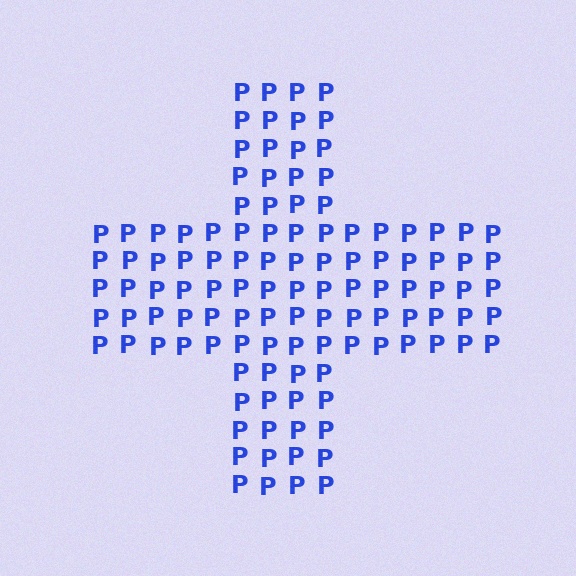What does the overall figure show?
The overall figure shows a cross.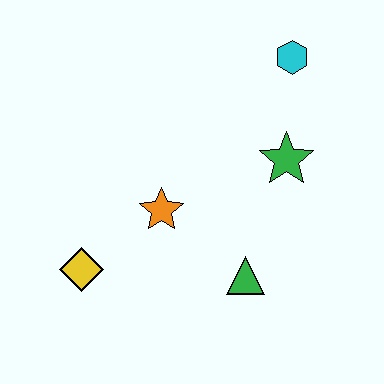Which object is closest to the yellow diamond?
The orange star is closest to the yellow diamond.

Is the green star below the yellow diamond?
No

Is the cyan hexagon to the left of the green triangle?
No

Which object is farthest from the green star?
The yellow diamond is farthest from the green star.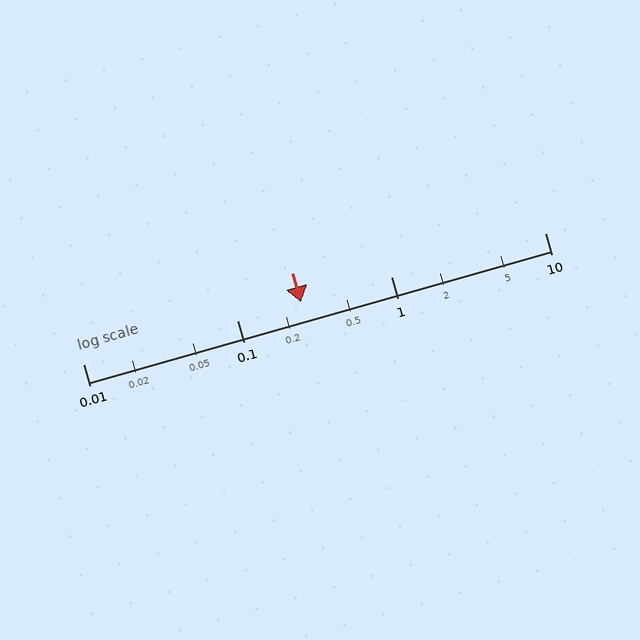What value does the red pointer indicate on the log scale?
The pointer indicates approximately 0.26.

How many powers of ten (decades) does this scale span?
The scale spans 3 decades, from 0.01 to 10.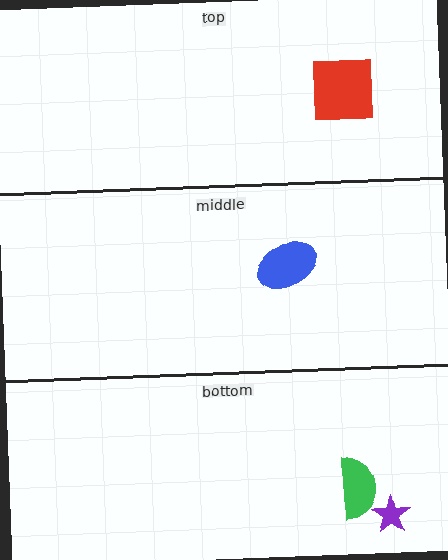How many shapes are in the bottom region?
2.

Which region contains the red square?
The top region.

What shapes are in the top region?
The red square.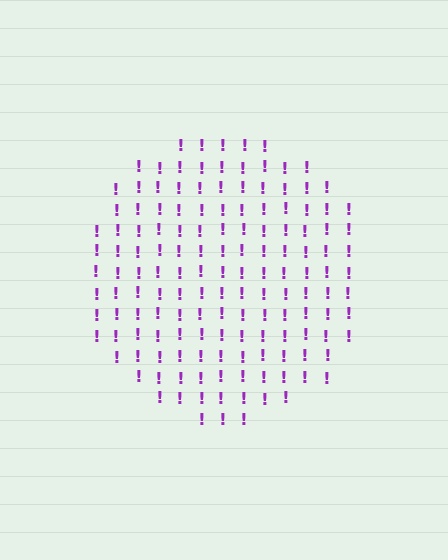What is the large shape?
The large shape is a circle.